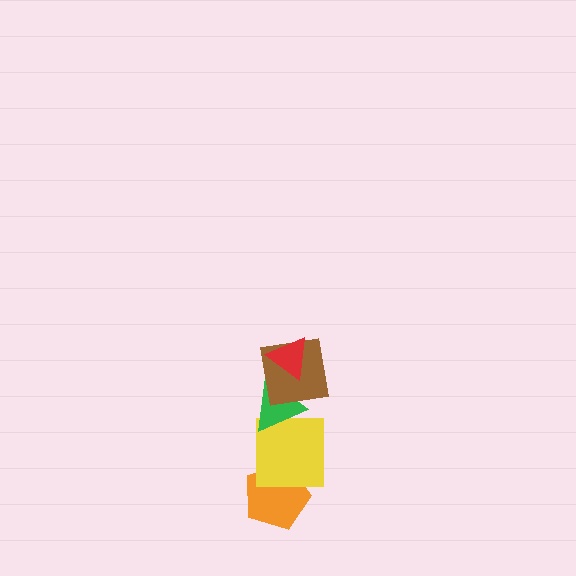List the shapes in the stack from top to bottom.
From top to bottom: the red triangle, the brown square, the green triangle, the yellow square, the orange pentagon.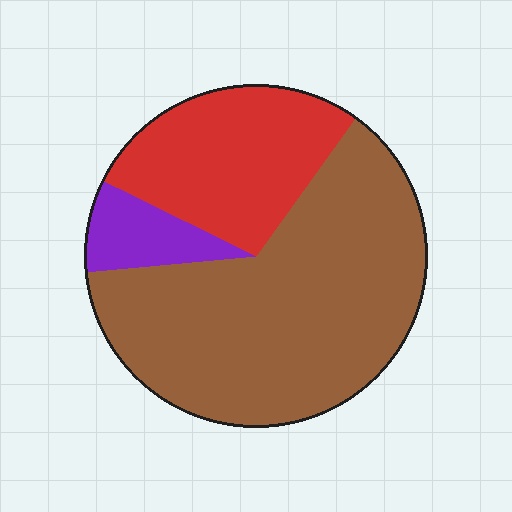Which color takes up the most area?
Brown, at roughly 65%.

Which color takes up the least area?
Purple, at roughly 10%.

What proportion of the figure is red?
Red takes up about one quarter (1/4) of the figure.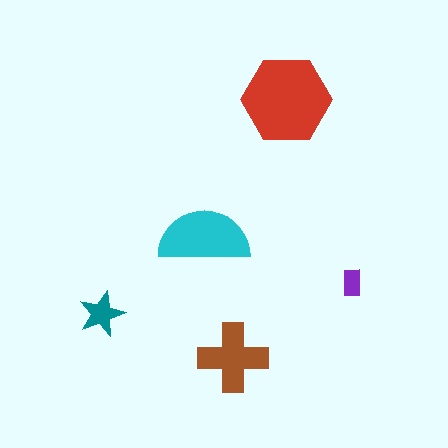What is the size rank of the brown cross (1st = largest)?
3rd.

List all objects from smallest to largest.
The purple rectangle, the teal star, the brown cross, the cyan semicircle, the red hexagon.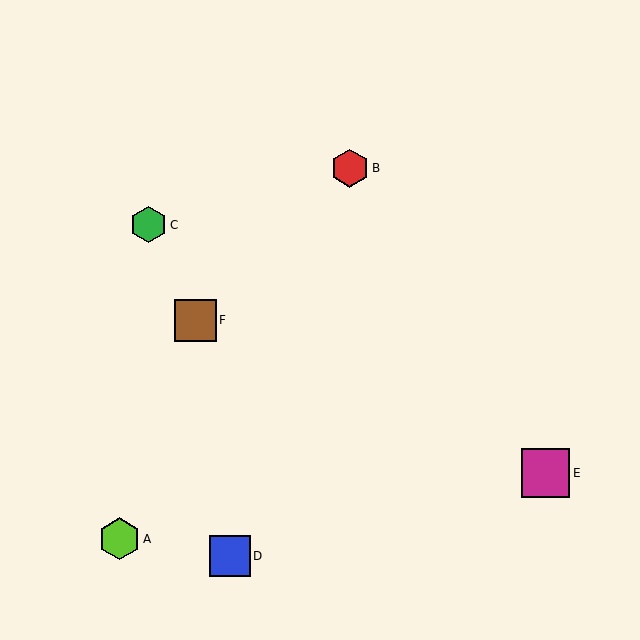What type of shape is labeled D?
Shape D is a blue square.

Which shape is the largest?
The magenta square (labeled E) is the largest.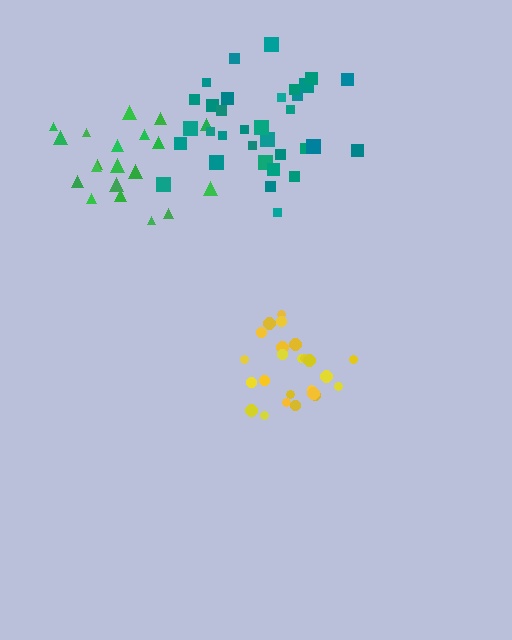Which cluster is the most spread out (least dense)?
Green.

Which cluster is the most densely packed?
Yellow.